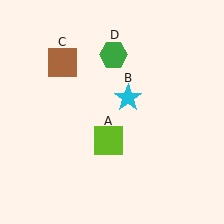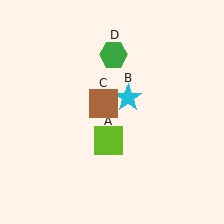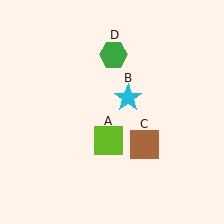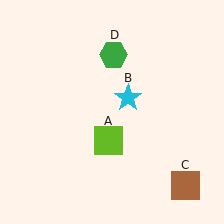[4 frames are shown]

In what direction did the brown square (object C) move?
The brown square (object C) moved down and to the right.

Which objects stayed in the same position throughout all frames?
Lime square (object A) and cyan star (object B) and green hexagon (object D) remained stationary.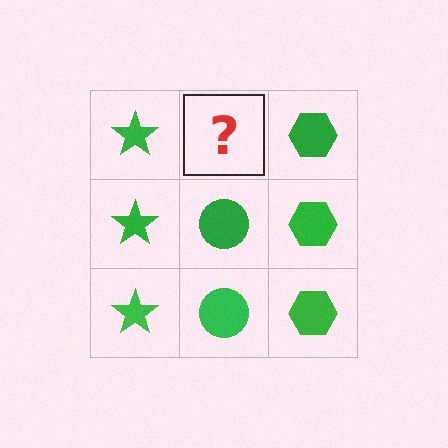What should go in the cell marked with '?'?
The missing cell should contain a green circle.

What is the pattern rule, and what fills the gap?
The rule is that each column has a consistent shape. The gap should be filled with a green circle.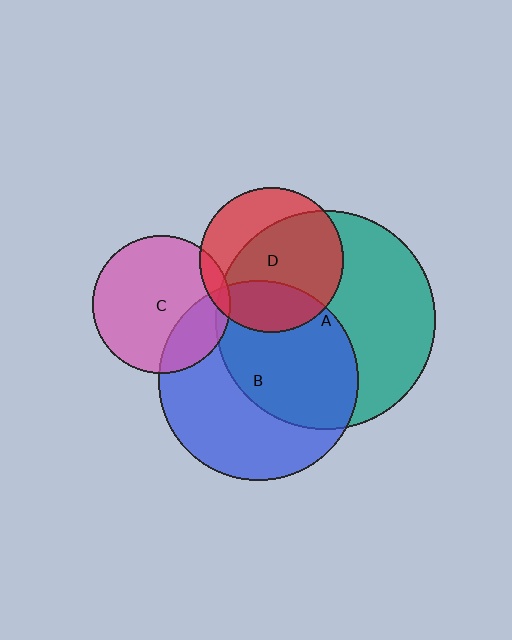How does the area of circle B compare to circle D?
Approximately 1.9 times.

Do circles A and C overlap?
Yes.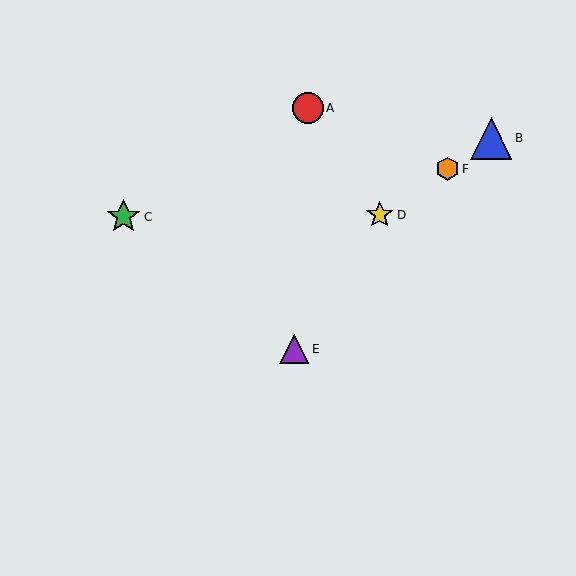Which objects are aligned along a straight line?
Objects B, D, F are aligned along a straight line.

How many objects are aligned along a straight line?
3 objects (B, D, F) are aligned along a straight line.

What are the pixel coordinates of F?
Object F is at (447, 169).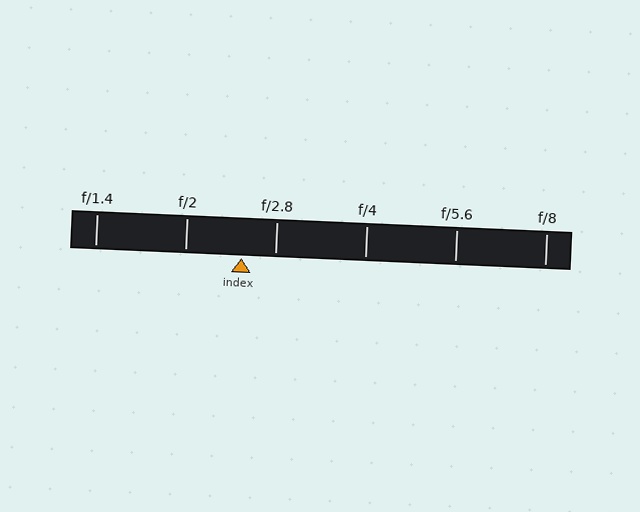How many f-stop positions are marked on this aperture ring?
There are 6 f-stop positions marked.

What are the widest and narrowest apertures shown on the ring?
The widest aperture shown is f/1.4 and the narrowest is f/8.